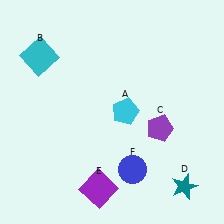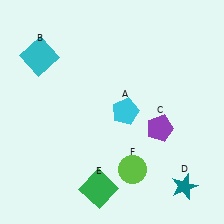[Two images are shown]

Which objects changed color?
E changed from purple to green. F changed from blue to lime.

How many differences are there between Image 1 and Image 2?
There are 2 differences between the two images.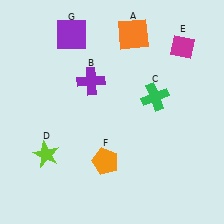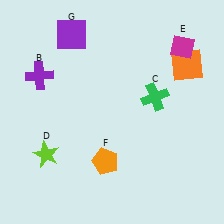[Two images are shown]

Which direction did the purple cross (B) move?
The purple cross (B) moved left.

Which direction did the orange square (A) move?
The orange square (A) moved right.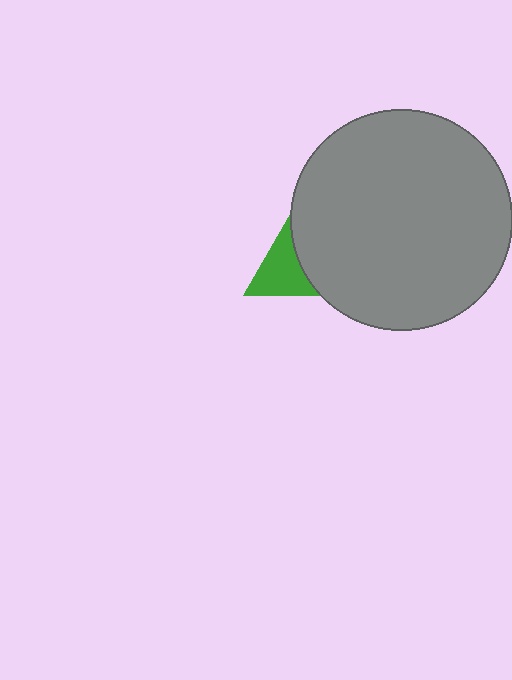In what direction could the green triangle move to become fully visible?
The green triangle could move left. That would shift it out from behind the gray circle entirely.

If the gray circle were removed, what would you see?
You would see the complete green triangle.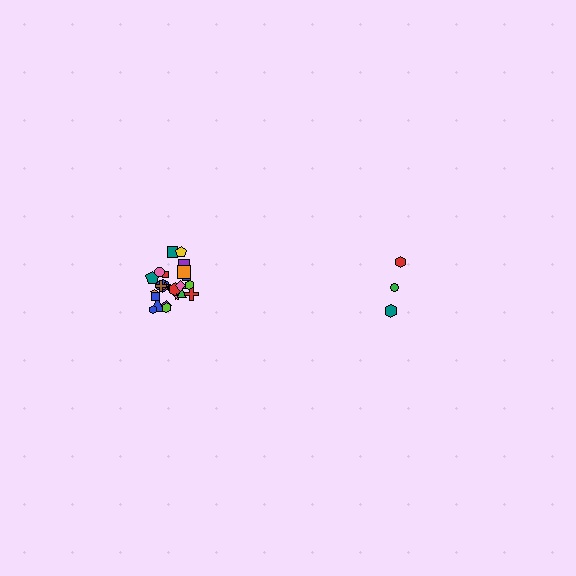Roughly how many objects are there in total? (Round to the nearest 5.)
Roughly 30 objects in total.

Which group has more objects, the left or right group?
The left group.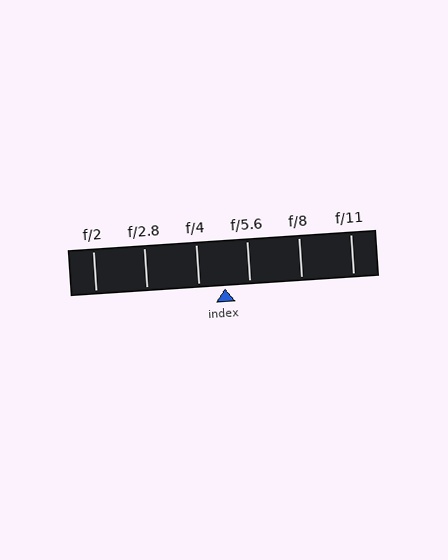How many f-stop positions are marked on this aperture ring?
There are 6 f-stop positions marked.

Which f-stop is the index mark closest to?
The index mark is closest to f/5.6.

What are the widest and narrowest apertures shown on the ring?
The widest aperture shown is f/2 and the narrowest is f/11.